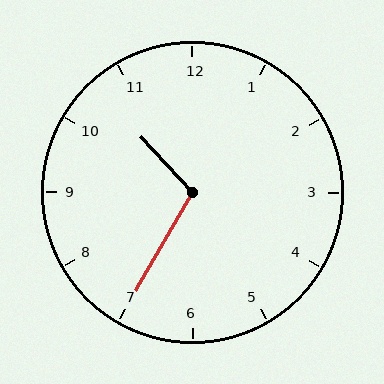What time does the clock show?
10:35.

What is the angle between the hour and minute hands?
Approximately 108 degrees.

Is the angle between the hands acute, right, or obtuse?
It is obtuse.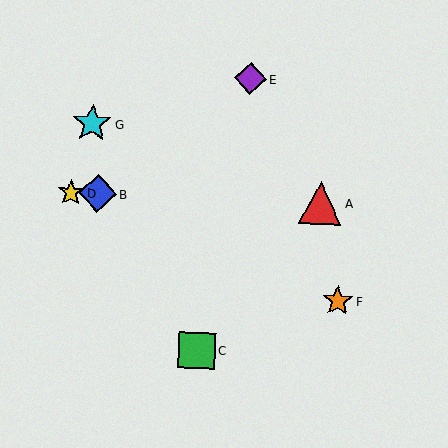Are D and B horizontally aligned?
Yes, both are at y≈193.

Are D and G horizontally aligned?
No, D is at y≈193 and G is at y≈123.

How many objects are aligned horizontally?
3 objects (A, B, D) are aligned horizontally.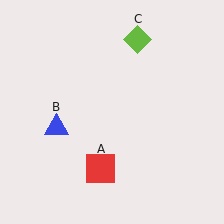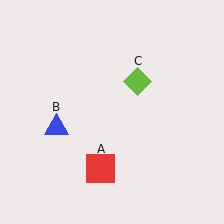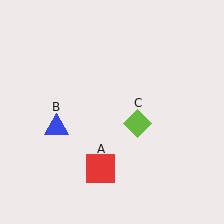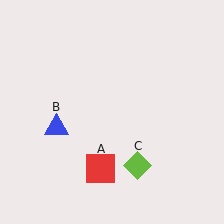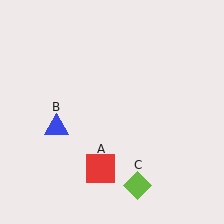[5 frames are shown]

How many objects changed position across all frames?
1 object changed position: lime diamond (object C).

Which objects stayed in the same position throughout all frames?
Red square (object A) and blue triangle (object B) remained stationary.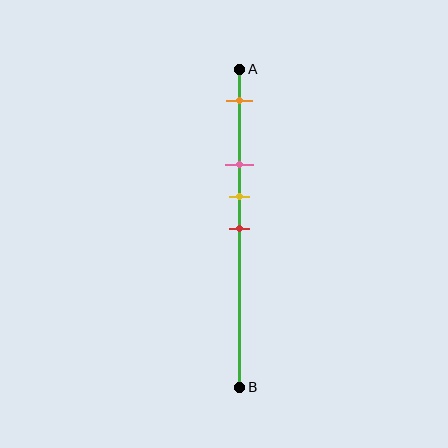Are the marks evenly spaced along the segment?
No, the marks are not evenly spaced.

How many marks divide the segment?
There are 4 marks dividing the segment.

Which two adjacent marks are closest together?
The yellow and red marks are the closest adjacent pair.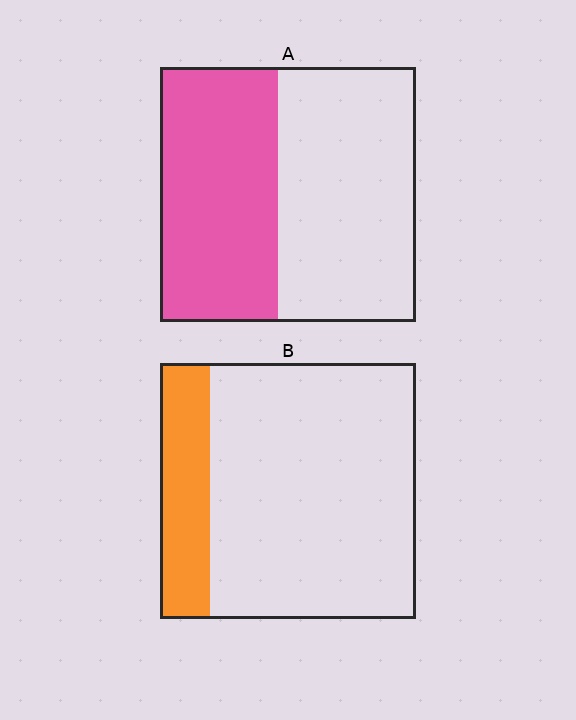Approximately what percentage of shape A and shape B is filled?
A is approximately 45% and B is approximately 20%.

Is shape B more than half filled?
No.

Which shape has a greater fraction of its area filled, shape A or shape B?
Shape A.